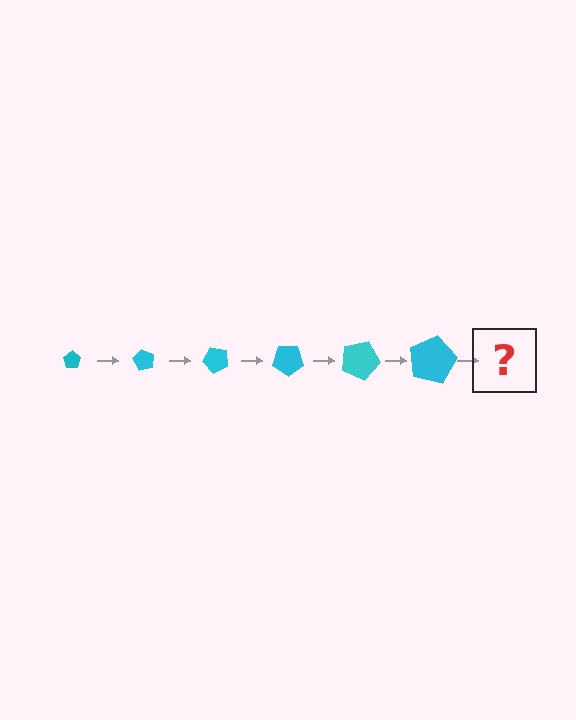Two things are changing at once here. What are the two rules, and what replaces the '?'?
The two rules are that the pentagon grows larger each step and it rotates 60 degrees each step. The '?' should be a pentagon, larger than the previous one and rotated 360 degrees from the start.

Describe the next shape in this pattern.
It should be a pentagon, larger than the previous one and rotated 360 degrees from the start.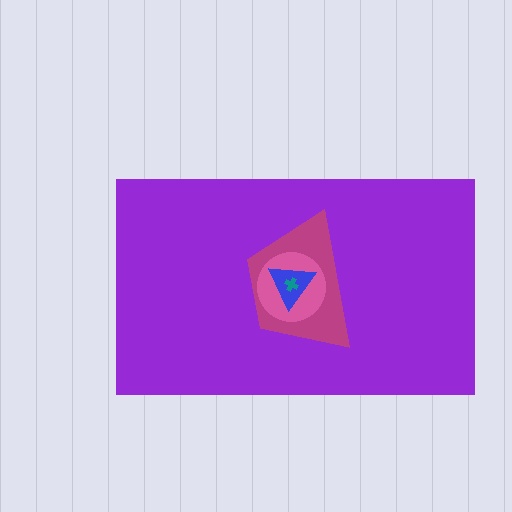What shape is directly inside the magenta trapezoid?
The pink circle.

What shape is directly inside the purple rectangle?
The magenta trapezoid.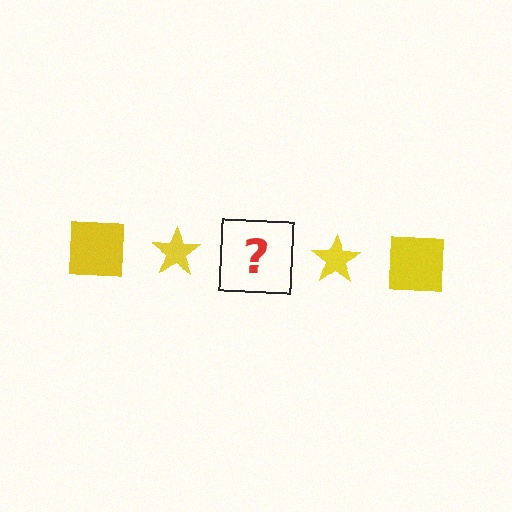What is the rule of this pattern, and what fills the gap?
The rule is that the pattern cycles through square, star shapes in yellow. The gap should be filled with a yellow square.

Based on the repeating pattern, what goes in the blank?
The blank should be a yellow square.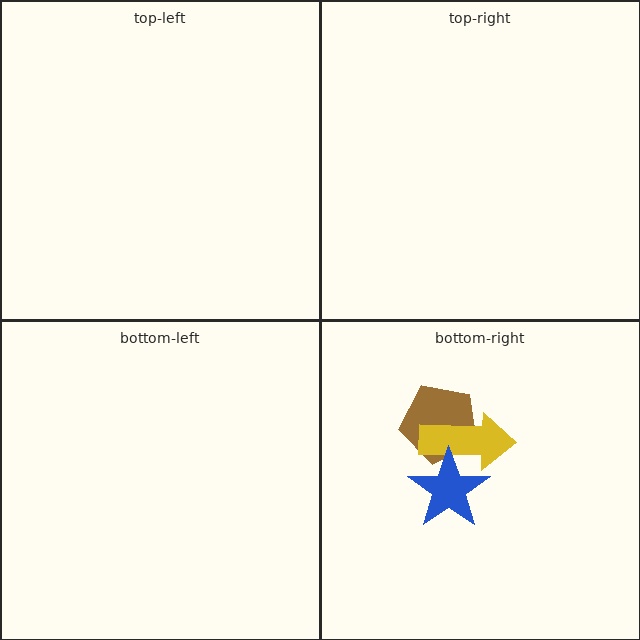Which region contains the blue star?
The bottom-right region.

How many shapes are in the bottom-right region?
3.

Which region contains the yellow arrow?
The bottom-right region.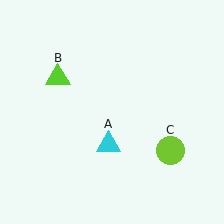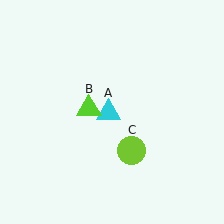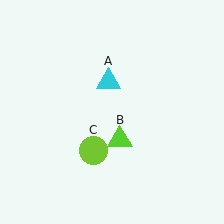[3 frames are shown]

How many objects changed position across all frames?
3 objects changed position: cyan triangle (object A), lime triangle (object B), lime circle (object C).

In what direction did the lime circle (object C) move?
The lime circle (object C) moved left.